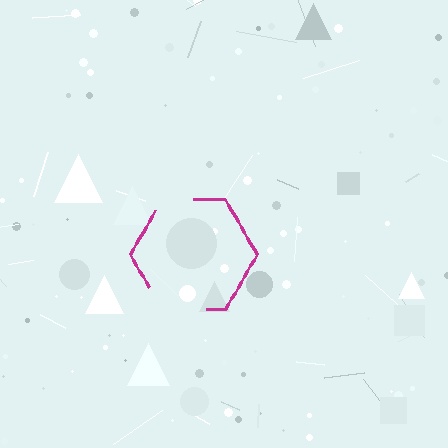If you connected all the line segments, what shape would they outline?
They would outline a hexagon.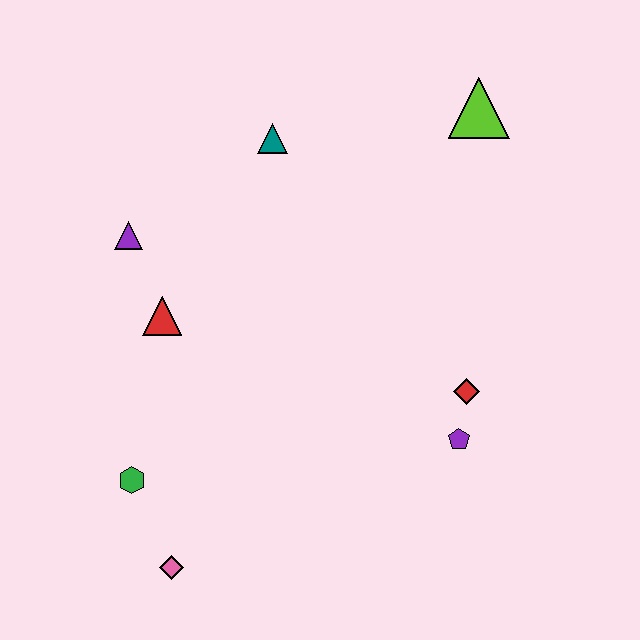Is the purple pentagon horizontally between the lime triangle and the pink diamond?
Yes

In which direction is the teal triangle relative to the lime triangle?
The teal triangle is to the left of the lime triangle.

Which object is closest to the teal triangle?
The purple triangle is closest to the teal triangle.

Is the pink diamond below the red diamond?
Yes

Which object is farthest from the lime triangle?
The pink diamond is farthest from the lime triangle.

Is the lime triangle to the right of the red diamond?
Yes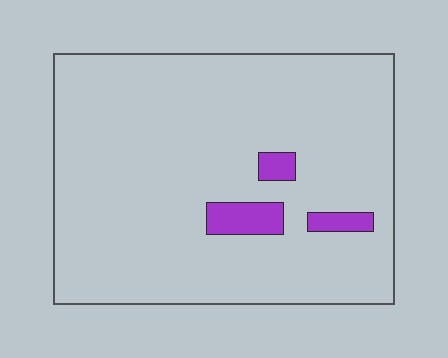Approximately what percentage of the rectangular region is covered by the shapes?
Approximately 5%.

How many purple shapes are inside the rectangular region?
3.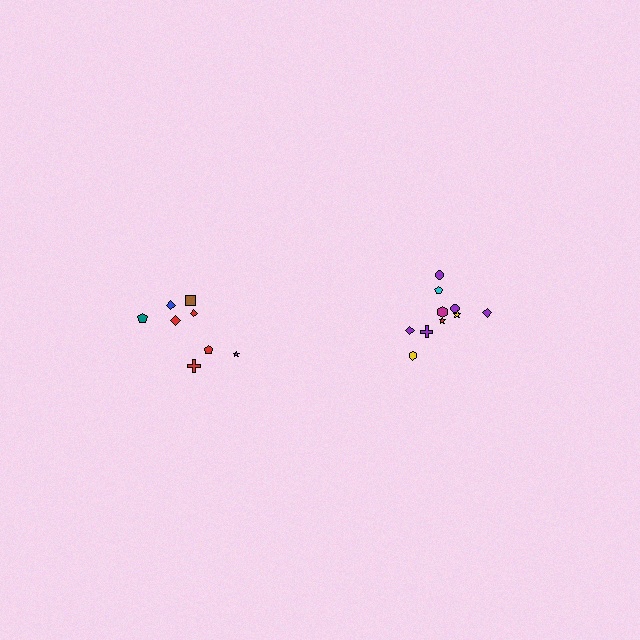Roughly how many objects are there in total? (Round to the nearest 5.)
Roughly 20 objects in total.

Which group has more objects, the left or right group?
The right group.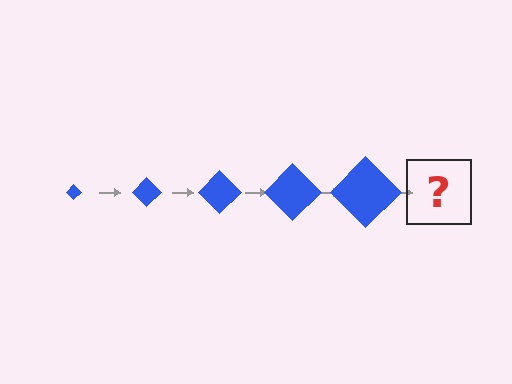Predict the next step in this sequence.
The next step is a blue diamond, larger than the previous one.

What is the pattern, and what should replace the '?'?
The pattern is that the diamond gets progressively larger each step. The '?' should be a blue diamond, larger than the previous one.